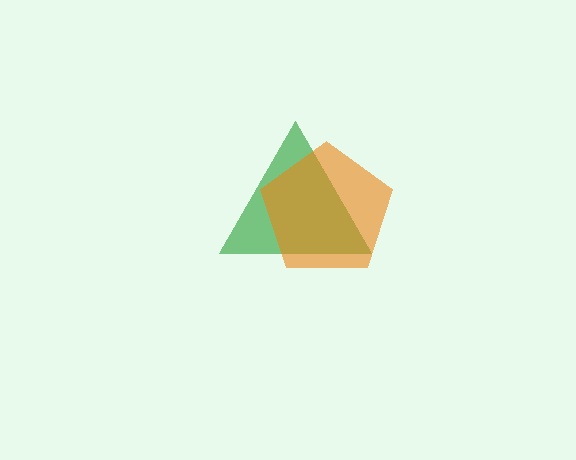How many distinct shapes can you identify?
There are 2 distinct shapes: a green triangle, an orange pentagon.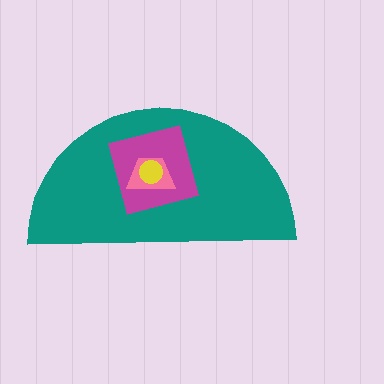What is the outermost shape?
The teal semicircle.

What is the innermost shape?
The yellow circle.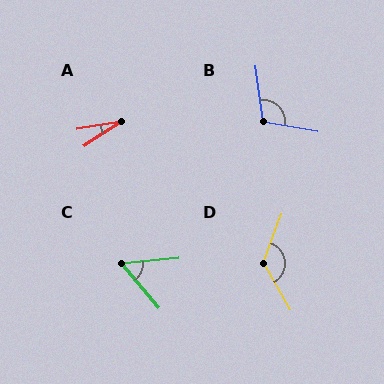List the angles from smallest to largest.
A (24°), C (55°), B (108°), D (130°).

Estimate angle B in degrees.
Approximately 108 degrees.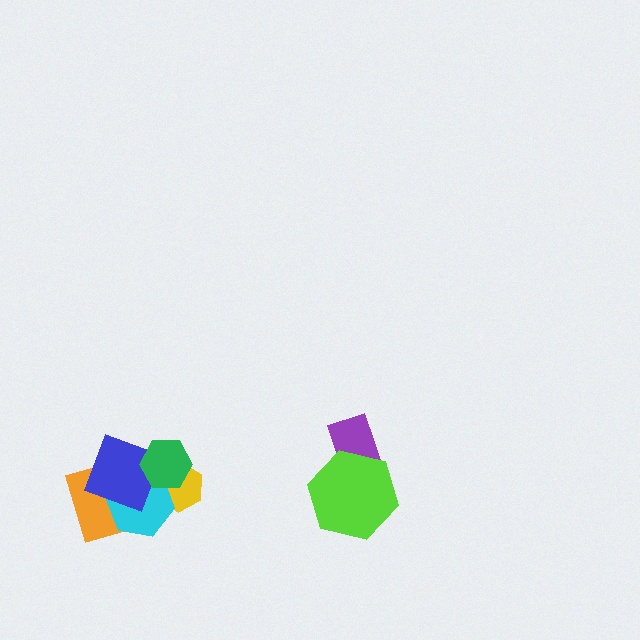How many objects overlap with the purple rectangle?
1 object overlaps with the purple rectangle.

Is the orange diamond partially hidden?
Yes, it is partially covered by another shape.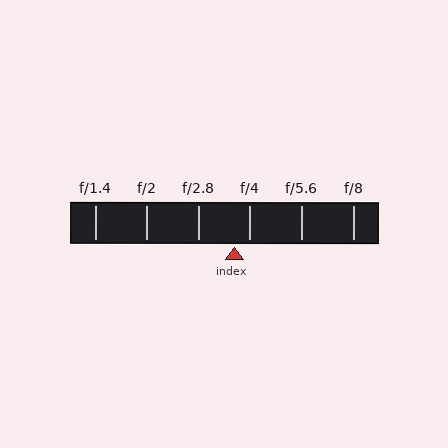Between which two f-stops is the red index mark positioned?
The index mark is between f/2.8 and f/4.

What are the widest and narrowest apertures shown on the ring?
The widest aperture shown is f/1.4 and the narrowest is f/8.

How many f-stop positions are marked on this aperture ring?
There are 6 f-stop positions marked.